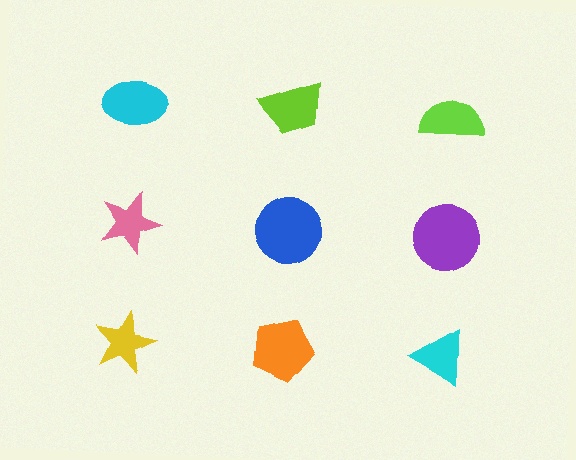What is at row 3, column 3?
A cyan triangle.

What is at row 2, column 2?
A blue circle.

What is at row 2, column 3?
A purple circle.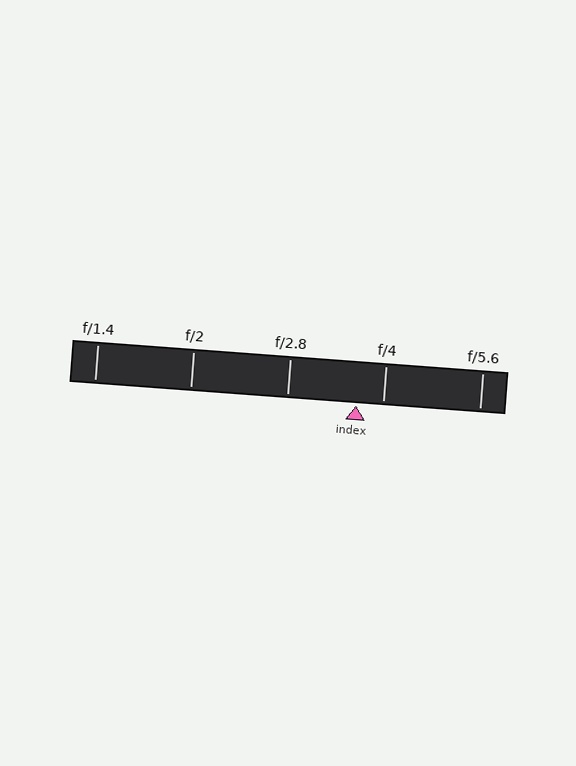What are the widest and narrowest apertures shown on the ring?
The widest aperture shown is f/1.4 and the narrowest is f/5.6.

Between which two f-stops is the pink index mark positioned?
The index mark is between f/2.8 and f/4.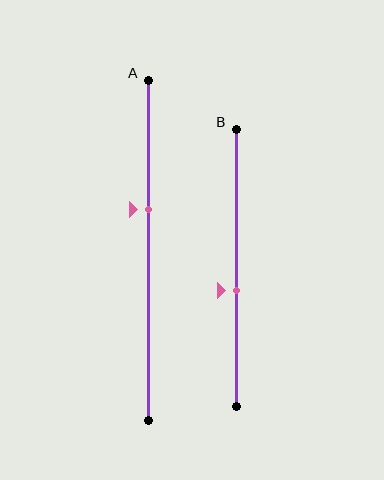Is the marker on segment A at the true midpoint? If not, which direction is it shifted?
No, the marker on segment A is shifted upward by about 12% of the segment length.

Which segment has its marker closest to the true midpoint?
Segment B has its marker closest to the true midpoint.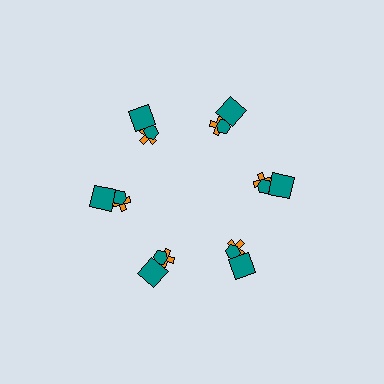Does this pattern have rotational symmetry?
Yes, this pattern has 6-fold rotational symmetry. It looks the same after rotating 60 degrees around the center.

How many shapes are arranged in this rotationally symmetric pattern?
There are 18 shapes, arranged in 6 groups of 3.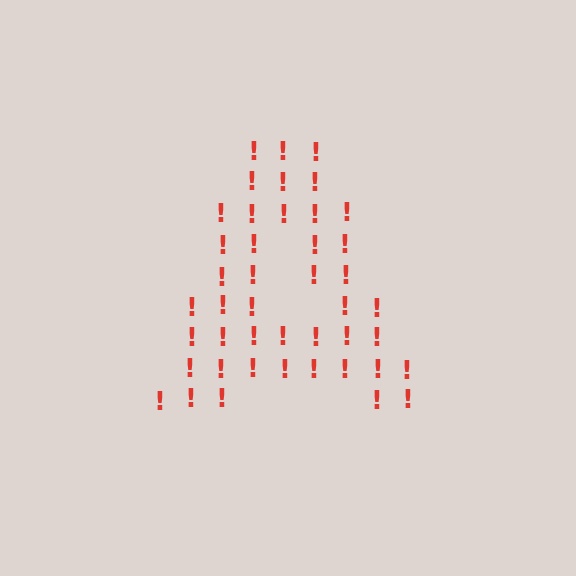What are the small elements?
The small elements are exclamation marks.